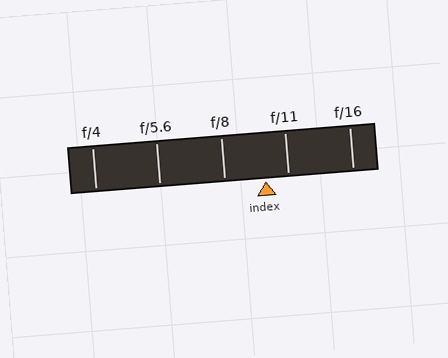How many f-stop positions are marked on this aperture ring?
There are 5 f-stop positions marked.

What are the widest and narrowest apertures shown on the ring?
The widest aperture shown is f/4 and the narrowest is f/16.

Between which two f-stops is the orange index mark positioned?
The index mark is between f/8 and f/11.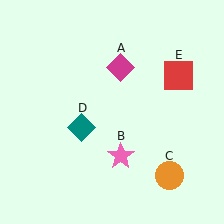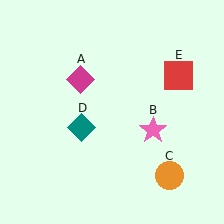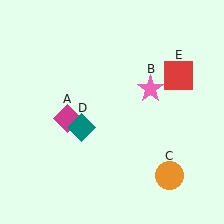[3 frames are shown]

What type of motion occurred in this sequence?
The magenta diamond (object A), pink star (object B) rotated counterclockwise around the center of the scene.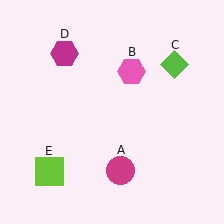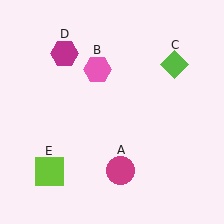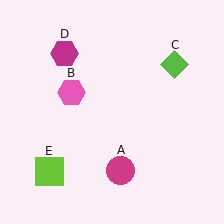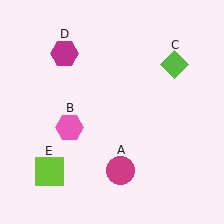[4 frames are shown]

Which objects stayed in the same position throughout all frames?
Magenta circle (object A) and lime diamond (object C) and magenta hexagon (object D) and lime square (object E) remained stationary.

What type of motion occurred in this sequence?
The pink hexagon (object B) rotated counterclockwise around the center of the scene.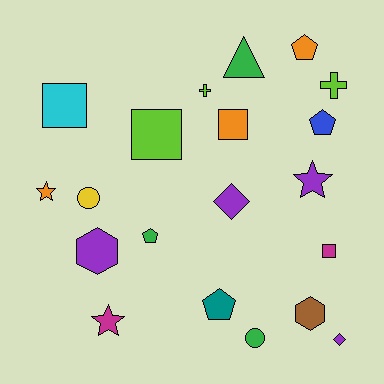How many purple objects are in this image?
There are 4 purple objects.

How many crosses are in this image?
There are 2 crosses.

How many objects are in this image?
There are 20 objects.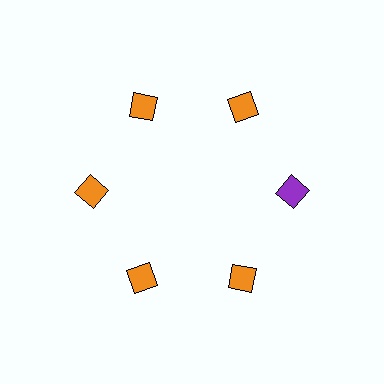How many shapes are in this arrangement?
There are 6 shapes arranged in a ring pattern.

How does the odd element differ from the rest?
It has a different color: purple instead of orange.